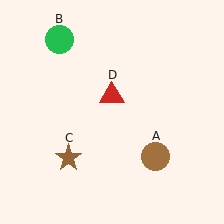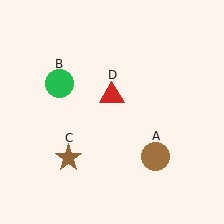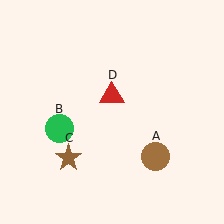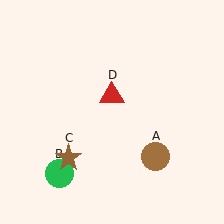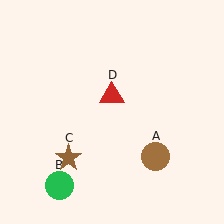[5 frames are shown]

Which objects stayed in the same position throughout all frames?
Brown circle (object A) and brown star (object C) and red triangle (object D) remained stationary.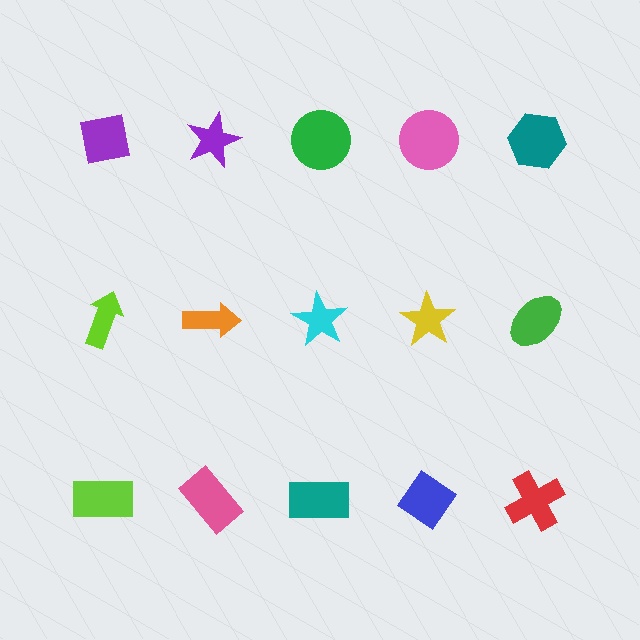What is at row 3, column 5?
A red cross.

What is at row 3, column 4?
A blue diamond.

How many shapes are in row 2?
5 shapes.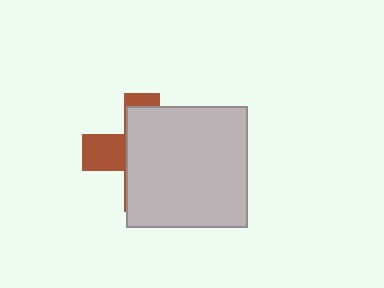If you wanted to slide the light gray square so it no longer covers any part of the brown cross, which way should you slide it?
Slide it right — that is the most direct way to separate the two shapes.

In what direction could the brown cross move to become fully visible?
The brown cross could move left. That would shift it out from behind the light gray square entirely.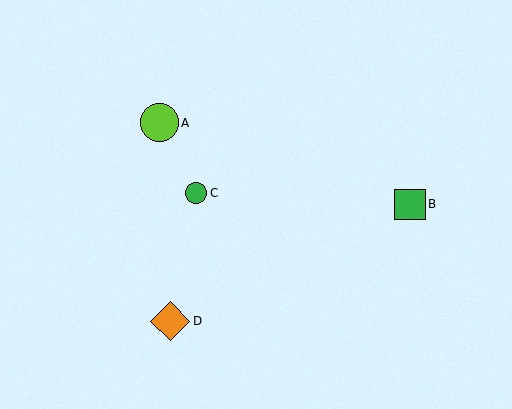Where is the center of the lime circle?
The center of the lime circle is at (159, 123).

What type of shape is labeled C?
Shape C is a green circle.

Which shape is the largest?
The orange diamond (labeled D) is the largest.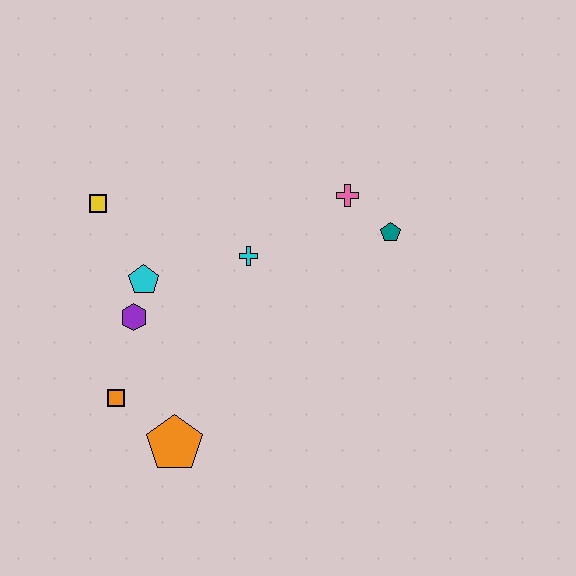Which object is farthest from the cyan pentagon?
The teal pentagon is farthest from the cyan pentagon.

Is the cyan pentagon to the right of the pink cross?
No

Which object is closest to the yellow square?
The cyan pentagon is closest to the yellow square.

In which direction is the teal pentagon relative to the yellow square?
The teal pentagon is to the right of the yellow square.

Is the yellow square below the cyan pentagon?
No